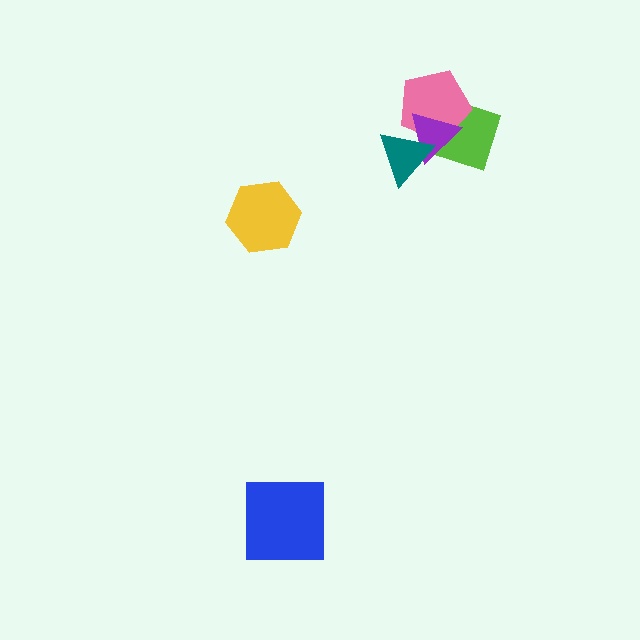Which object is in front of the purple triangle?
The teal triangle is in front of the purple triangle.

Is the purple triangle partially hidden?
Yes, it is partially covered by another shape.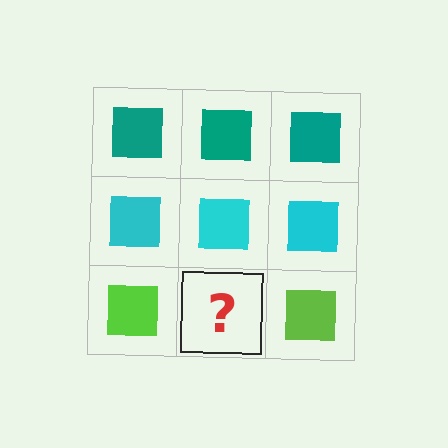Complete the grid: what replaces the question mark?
The question mark should be replaced with a lime square.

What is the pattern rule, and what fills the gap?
The rule is that each row has a consistent color. The gap should be filled with a lime square.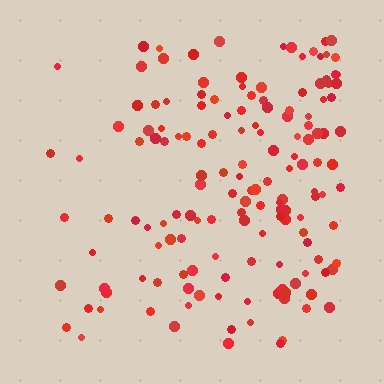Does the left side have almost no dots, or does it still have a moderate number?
Still a moderate number, just noticeably fewer than the right.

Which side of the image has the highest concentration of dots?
The right.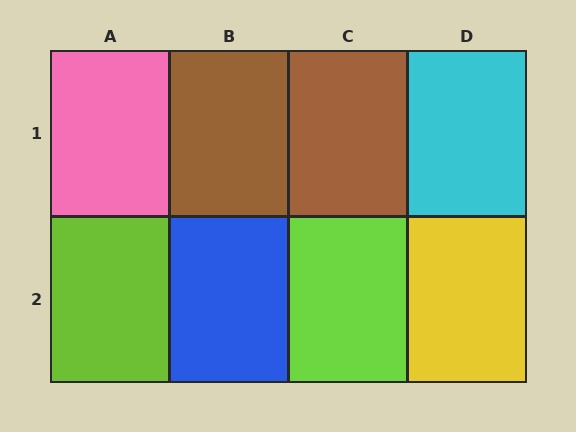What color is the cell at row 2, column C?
Lime.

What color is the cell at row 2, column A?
Lime.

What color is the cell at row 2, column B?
Blue.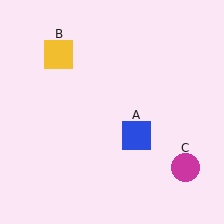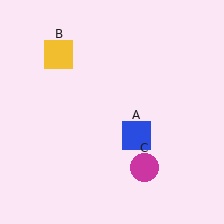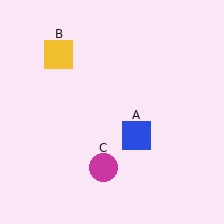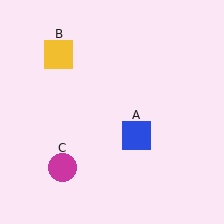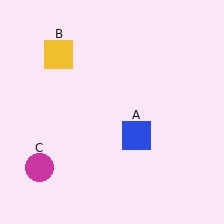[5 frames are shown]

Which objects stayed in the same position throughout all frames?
Blue square (object A) and yellow square (object B) remained stationary.